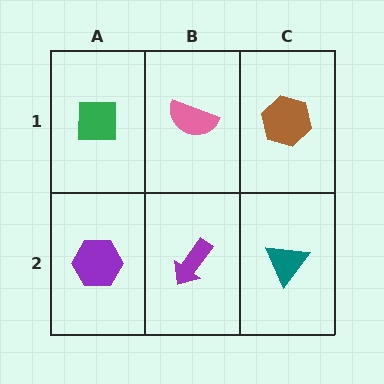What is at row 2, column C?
A teal triangle.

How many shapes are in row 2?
3 shapes.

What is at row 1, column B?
A pink semicircle.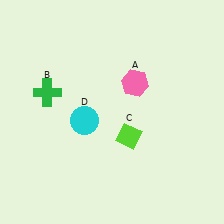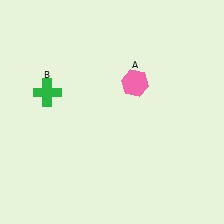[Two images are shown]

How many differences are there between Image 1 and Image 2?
There are 2 differences between the two images.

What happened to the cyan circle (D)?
The cyan circle (D) was removed in Image 2. It was in the bottom-left area of Image 1.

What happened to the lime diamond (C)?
The lime diamond (C) was removed in Image 2. It was in the bottom-right area of Image 1.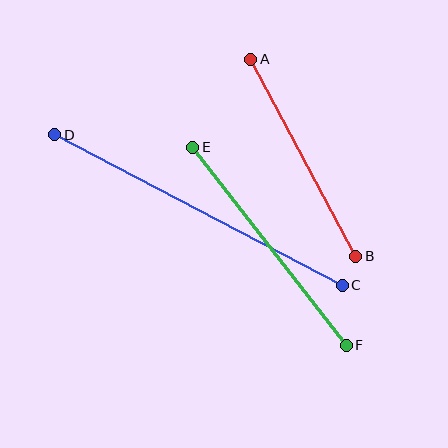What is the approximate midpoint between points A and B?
The midpoint is at approximately (303, 158) pixels.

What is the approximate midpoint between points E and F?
The midpoint is at approximately (269, 246) pixels.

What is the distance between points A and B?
The distance is approximately 223 pixels.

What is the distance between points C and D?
The distance is approximately 325 pixels.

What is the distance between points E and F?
The distance is approximately 251 pixels.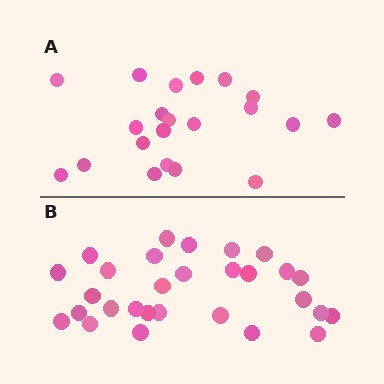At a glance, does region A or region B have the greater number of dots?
Region B (the bottom region) has more dots.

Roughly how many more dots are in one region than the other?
Region B has roughly 8 or so more dots than region A.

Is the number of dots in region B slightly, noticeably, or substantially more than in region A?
Region B has noticeably more, but not dramatically so. The ratio is roughly 1.4 to 1.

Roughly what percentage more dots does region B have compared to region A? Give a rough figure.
About 40% more.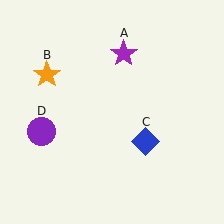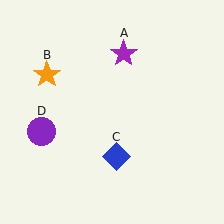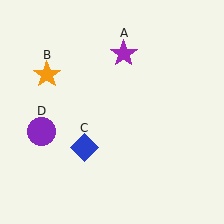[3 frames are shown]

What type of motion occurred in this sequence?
The blue diamond (object C) rotated clockwise around the center of the scene.